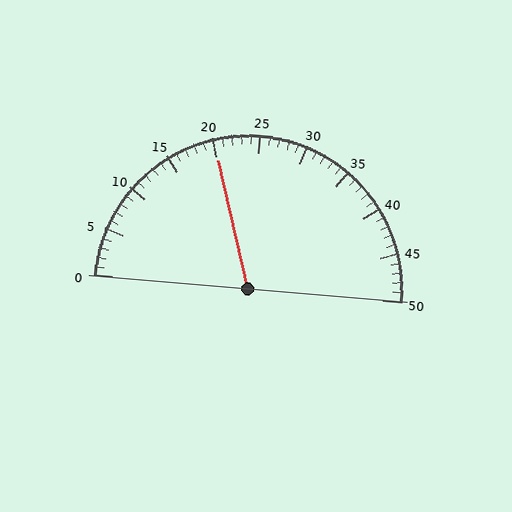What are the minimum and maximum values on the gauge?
The gauge ranges from 0 to 50.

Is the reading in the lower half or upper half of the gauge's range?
The reading is in the lower half of the range (0 to 50).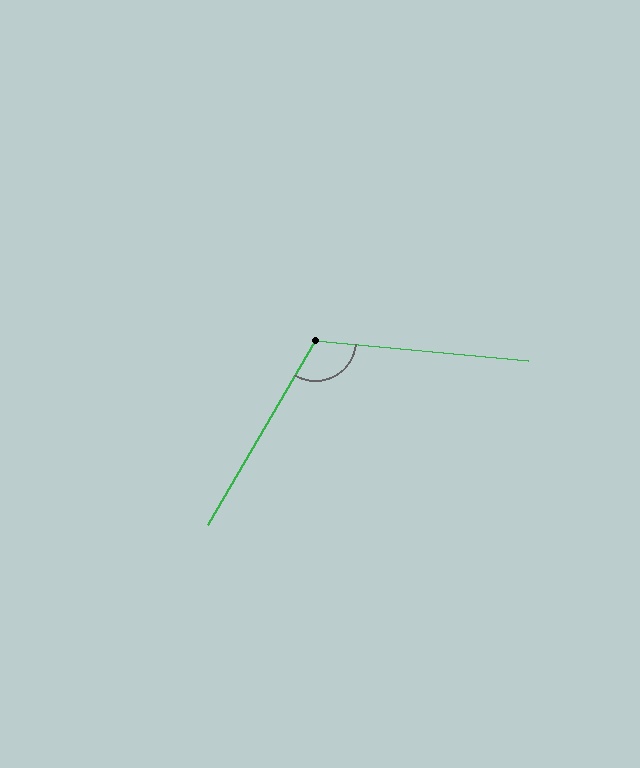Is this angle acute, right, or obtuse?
It is obtuse.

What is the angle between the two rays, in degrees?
Approximately 115 degrees.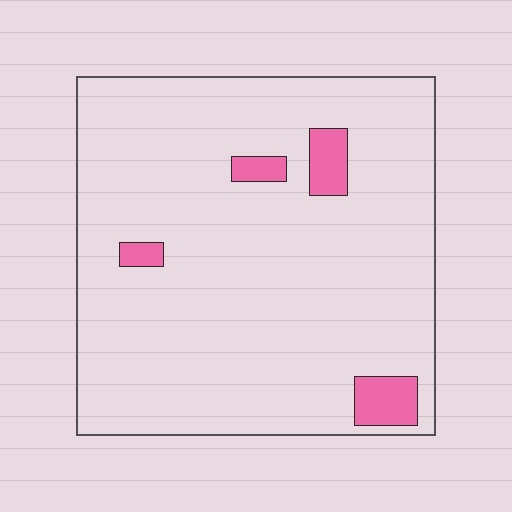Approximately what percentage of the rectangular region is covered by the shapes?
Approximately 5%.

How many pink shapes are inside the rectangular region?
4.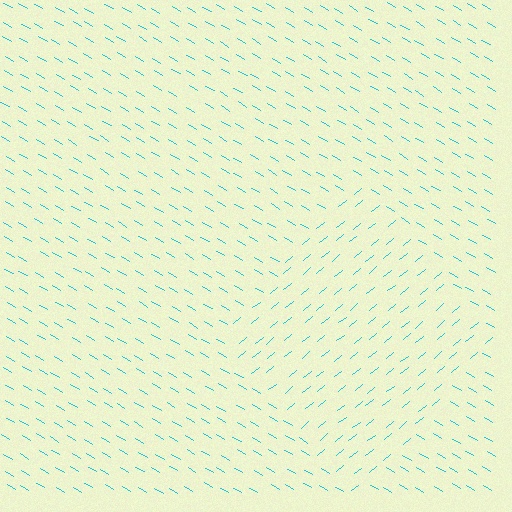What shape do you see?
I see a diamond.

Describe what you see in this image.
The image is filled with small cyan line segments. A diamond region in the image has lines oriented differently from the surrounding lines, creating a visible texture boundary.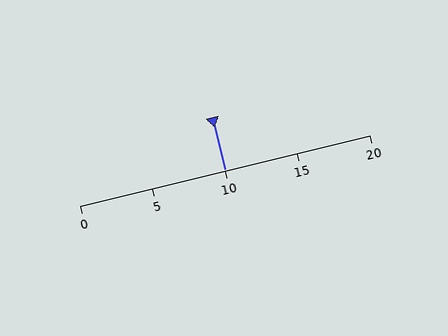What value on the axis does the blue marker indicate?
The marker indicates approximately 10.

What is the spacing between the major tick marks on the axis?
The major ticks are spaced 5 apart.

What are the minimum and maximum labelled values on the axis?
The axis runs from 0 to 20.